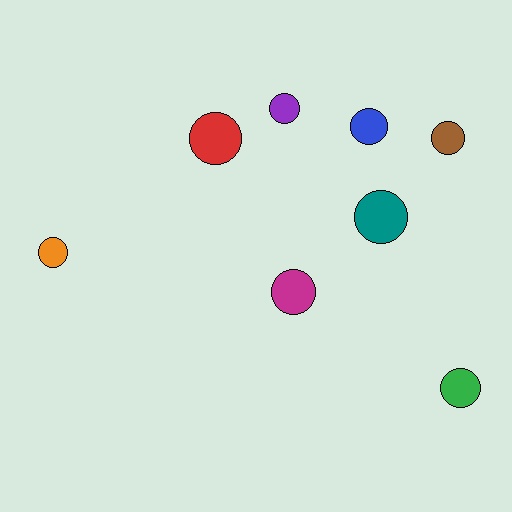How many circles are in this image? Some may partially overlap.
There are 8 circles.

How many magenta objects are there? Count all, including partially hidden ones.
There is 1 magenta object.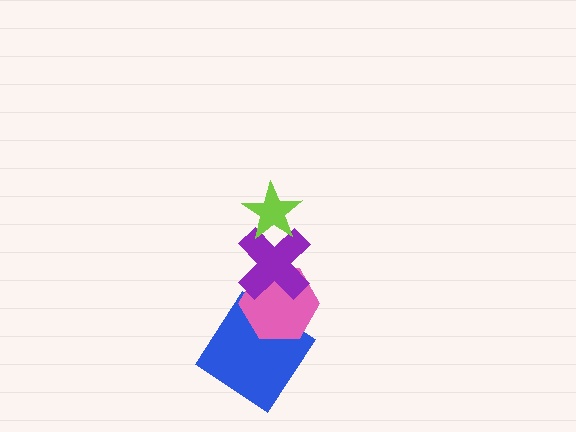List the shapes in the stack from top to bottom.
From top to bottom: the lime star, the purple cross, the pink hexagon, the blue diamond.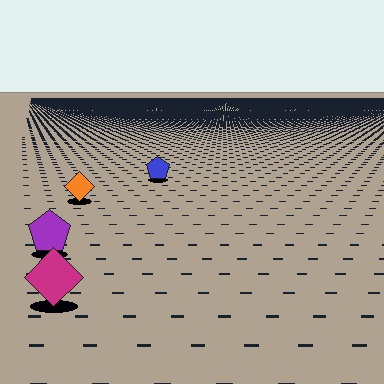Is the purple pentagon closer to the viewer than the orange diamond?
Yes. The purple pentagon is closer — you can tell from the texture gradient: the ground texture is coarser near it.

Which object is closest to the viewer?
The magenta diamond is closest. The texture marks near it are larger and more spread out.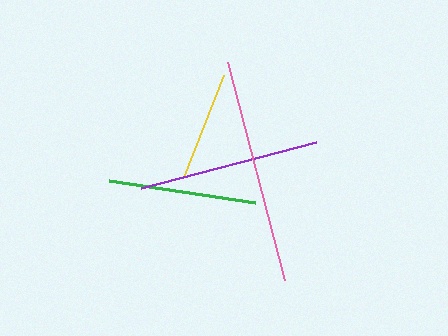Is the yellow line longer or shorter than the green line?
The green line is longer than the yellow line.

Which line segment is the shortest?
The yellow line is the shortest at approximately 109 pixels.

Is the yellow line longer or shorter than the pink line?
The pink line is longer than the yellow line.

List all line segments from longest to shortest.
From longest to shortest: pink, purple, green, yellow.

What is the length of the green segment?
The green segment is approximately 148 pixels long.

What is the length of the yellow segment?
The yellow segment is approximately 109 pixels long.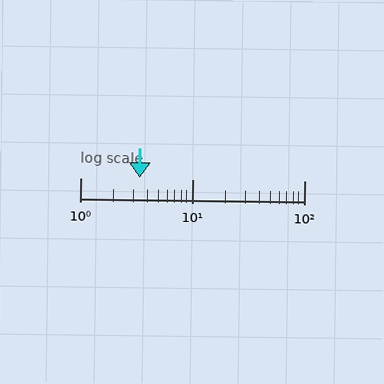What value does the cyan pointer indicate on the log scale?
The pointer indicates approximately 3.4.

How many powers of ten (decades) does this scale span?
The scale spans 2 decades, from 1 to 100.